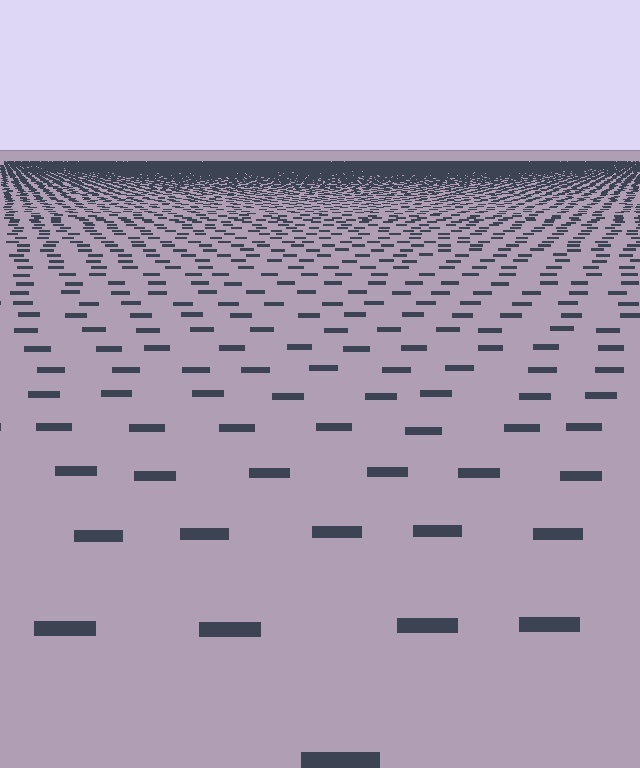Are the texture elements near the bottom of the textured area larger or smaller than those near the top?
Larger. Near the bottom, elements are closer to the viewer and appear at a bigger on-screen size.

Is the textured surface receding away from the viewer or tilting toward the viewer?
The surface is receding away from the viewer. Texture elements get smaller and denser toward the top.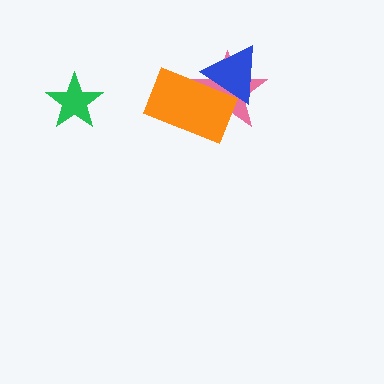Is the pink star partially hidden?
Yes, it is partially covered by another shape.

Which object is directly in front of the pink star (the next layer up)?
The orange rectangle is directly in front of the pink star.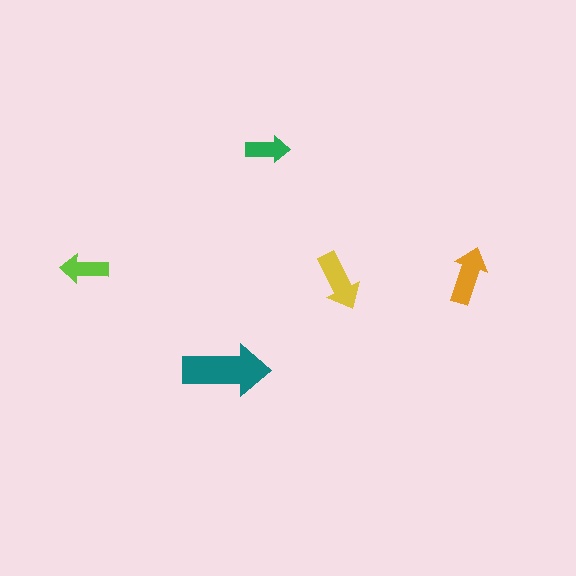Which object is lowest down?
The teal arrow is bottommost.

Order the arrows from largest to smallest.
the teal one, the yellow one, the orange one, the lime one, the green one.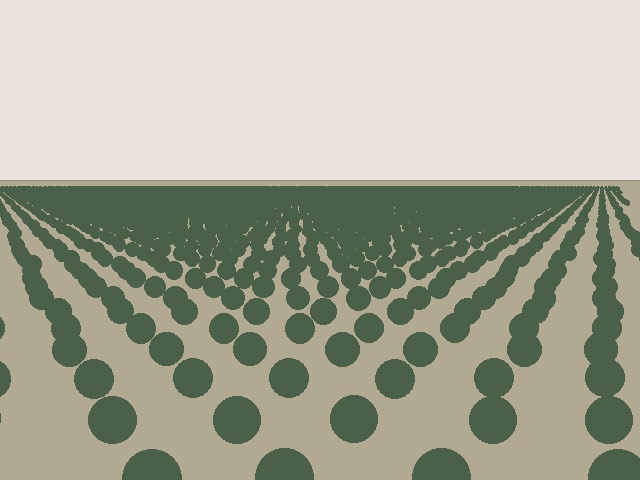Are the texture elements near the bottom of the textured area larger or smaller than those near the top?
Larger. Near the bottom, elements are closer to the viewer and appear at a bigger on-screen size.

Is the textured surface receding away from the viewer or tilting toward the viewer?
The surface is receding away from the viewer. Texture elements get smaller and denser toward the top.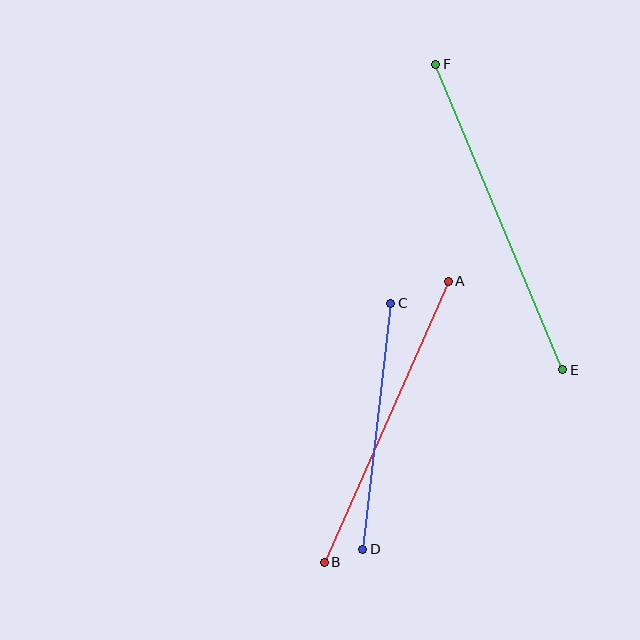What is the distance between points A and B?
The distance is approximately 307 pixels.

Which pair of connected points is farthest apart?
Points E and F are farthest apart.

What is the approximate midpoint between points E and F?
The midpoint is at approximately (499, 217) pixels.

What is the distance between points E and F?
The distance is approximately 331 pixels.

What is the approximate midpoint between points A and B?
The midpoint is at approximately (386, 422) pixels.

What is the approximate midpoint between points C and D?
The midpoint is at approximately (377, 426) pixels.